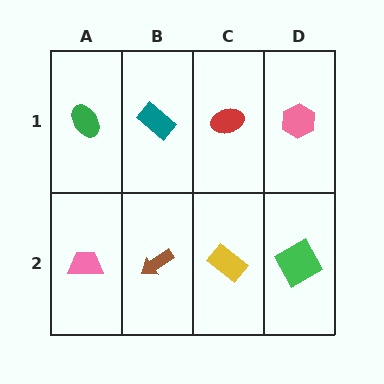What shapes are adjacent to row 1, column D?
A green square (row 2, column D), a red ellipse (row 1, column C).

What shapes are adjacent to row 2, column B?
A teal rectangle (row 1, column B), a pink trapezoid (row 2, column A), a yellow rectangle (row 2, column C).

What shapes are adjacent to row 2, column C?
A red ellipse (row 1, column C), a brown arrow (row 2, column B), a green square (row 2, column D).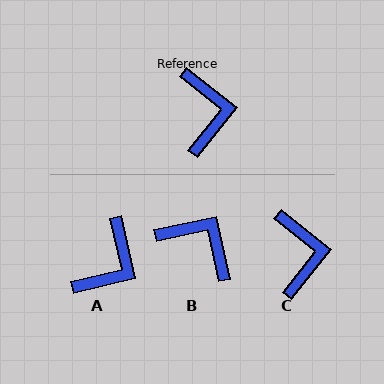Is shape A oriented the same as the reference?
No, it is off by about 38 degrees.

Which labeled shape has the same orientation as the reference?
C.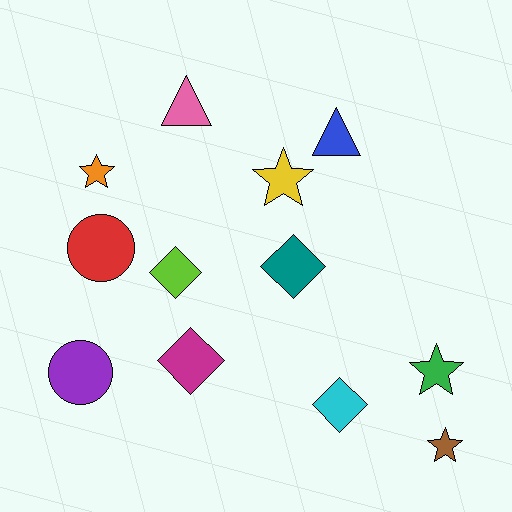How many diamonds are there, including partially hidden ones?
There are 4 diamonds.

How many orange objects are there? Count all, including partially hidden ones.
There is 1 orange object.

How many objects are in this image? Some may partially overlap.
There are 12 objects.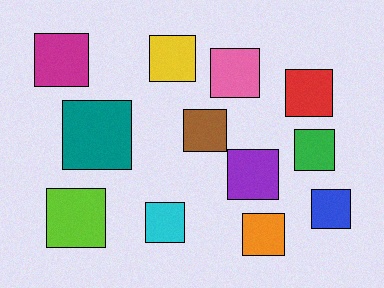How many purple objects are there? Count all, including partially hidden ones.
There is 1 purple object.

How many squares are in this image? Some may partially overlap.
There are 12 squares.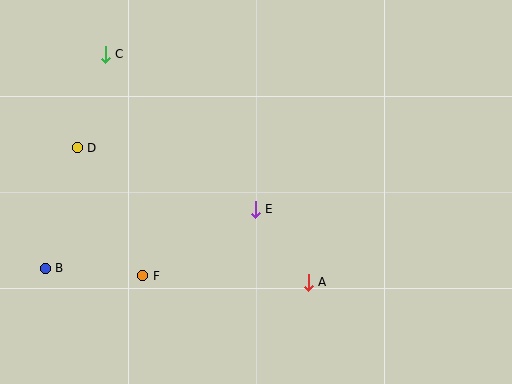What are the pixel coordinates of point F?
Point F is at (143, 276).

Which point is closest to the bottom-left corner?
Point B is closest to the bottom-left corner.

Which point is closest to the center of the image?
Point E at (255, 209) is closest to the center.